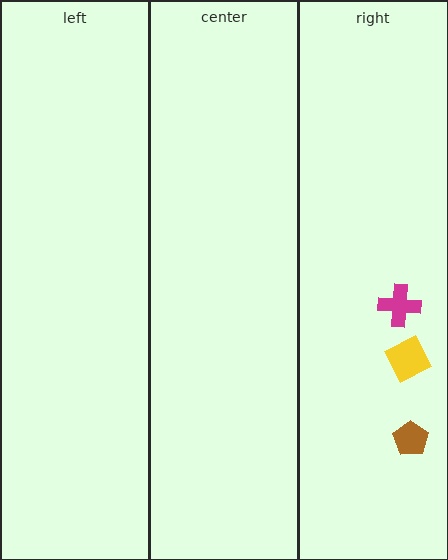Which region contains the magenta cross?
The right region.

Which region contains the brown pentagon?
The right region.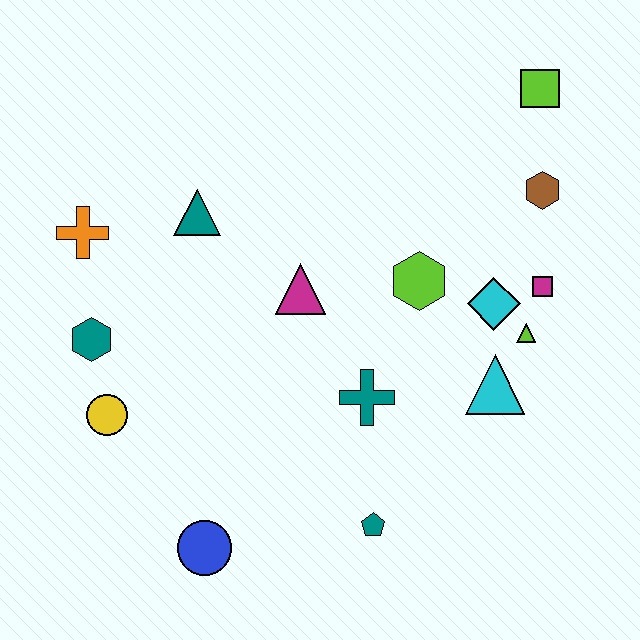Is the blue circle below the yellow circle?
Yes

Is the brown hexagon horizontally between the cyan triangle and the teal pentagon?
No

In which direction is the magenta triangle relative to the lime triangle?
The magenta triangle is to the left of the lime triangle.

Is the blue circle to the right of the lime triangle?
No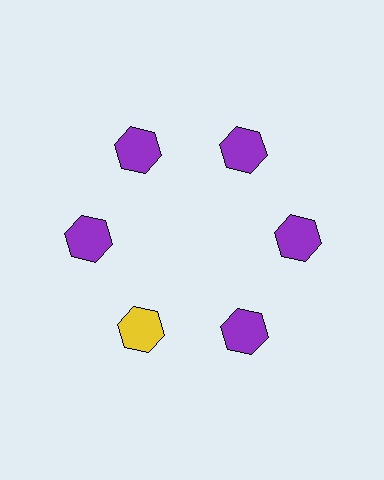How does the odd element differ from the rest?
It has a different color: yellow instead of purple.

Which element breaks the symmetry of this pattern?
The yellow hexagon at roughly the 7 o'clock position breaks the symmetry. All other shapes are purple hexagons.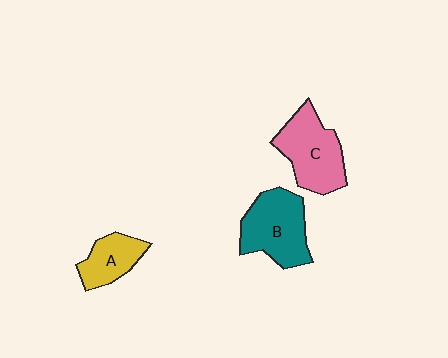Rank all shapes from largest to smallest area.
From largest to smallest: B (teal), C (pink), A (yellow).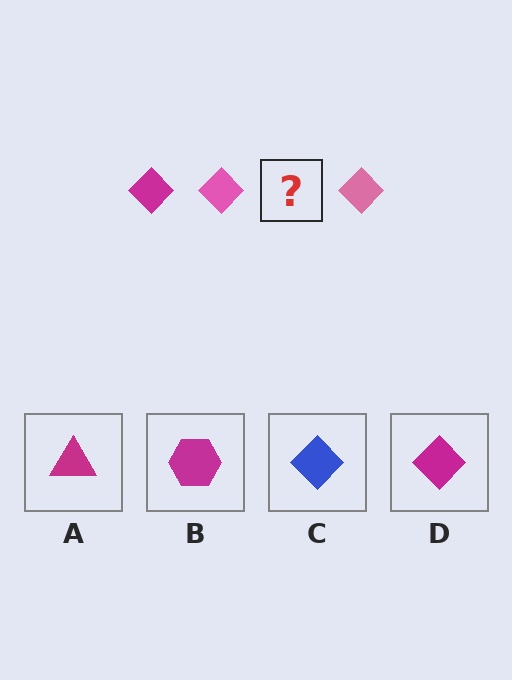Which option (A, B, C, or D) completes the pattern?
D.